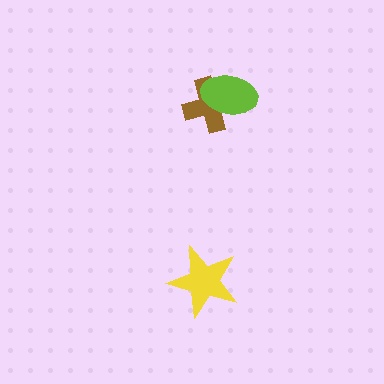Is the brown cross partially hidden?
Yes, it is partially covered by another shape.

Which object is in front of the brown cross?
The lime ellipse is in front of the brown cross.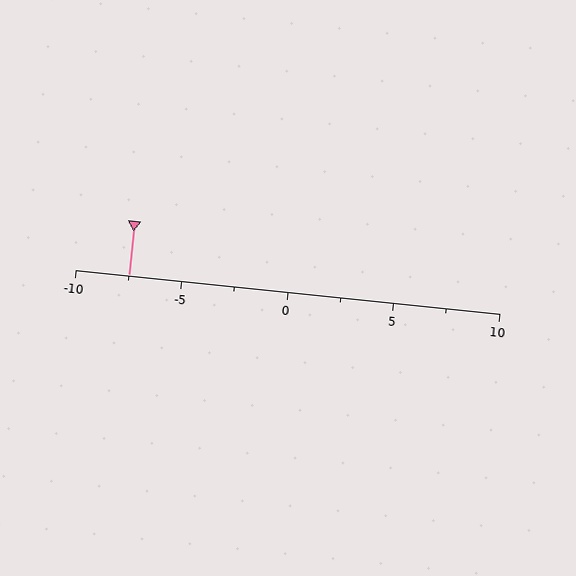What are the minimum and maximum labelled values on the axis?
The axis runs from -10 to 10.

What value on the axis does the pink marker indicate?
The marker indicates approximately -7.5.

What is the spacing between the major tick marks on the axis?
The major ticks are spaced 5 apart.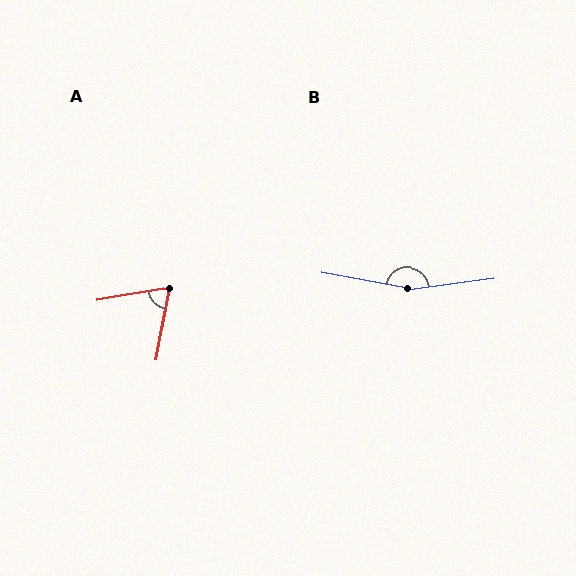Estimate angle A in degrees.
Approximately 70 degrees.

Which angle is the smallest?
A, at approximately 70 degrees.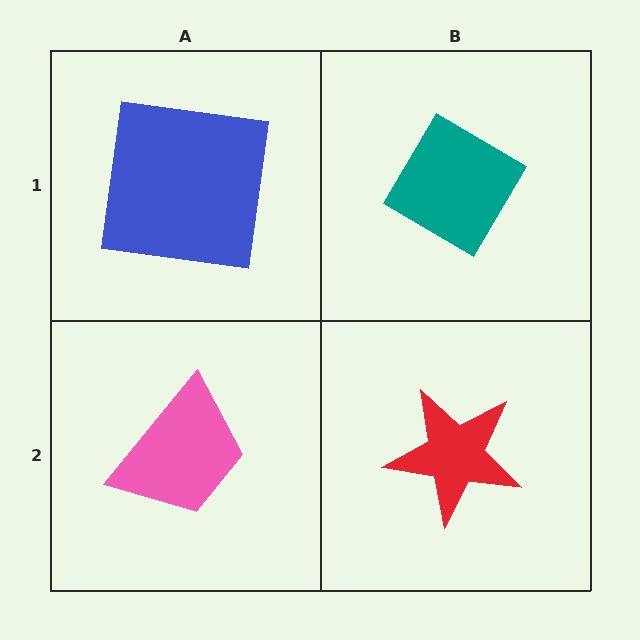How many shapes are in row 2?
2 shapes.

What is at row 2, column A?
A pink trapezoid.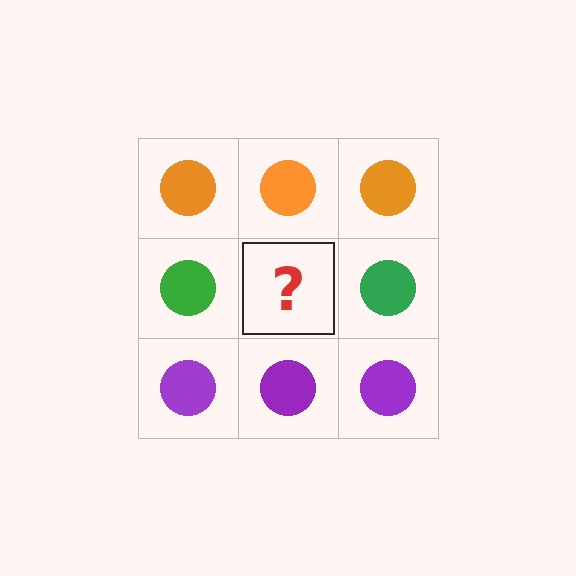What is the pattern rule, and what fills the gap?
The rule is that each row has a consistent color. The gap should be filled with a green circle.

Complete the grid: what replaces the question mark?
The question mark should be replaced with a green circle.